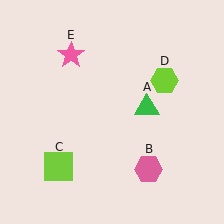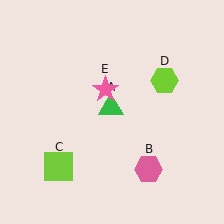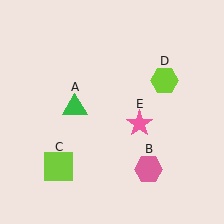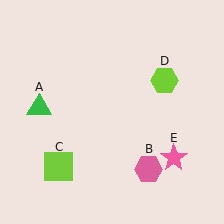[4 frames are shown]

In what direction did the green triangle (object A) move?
The green triangle (object A) moved left.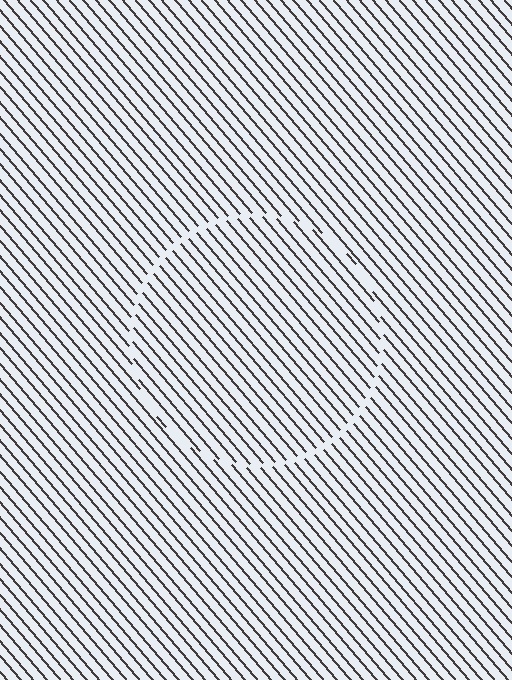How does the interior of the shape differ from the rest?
The interior of the shape contains the same grating, shifted by half a period — the contour is defined by the phase discontinuity where line-ends from the inner and outer gratings abut.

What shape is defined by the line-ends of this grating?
An illusory circle. The interior of the shape contains the same grating, shifted by half a period — the contour is defined by the phase discontinuity where line-ends from the inner and outer gratings abut.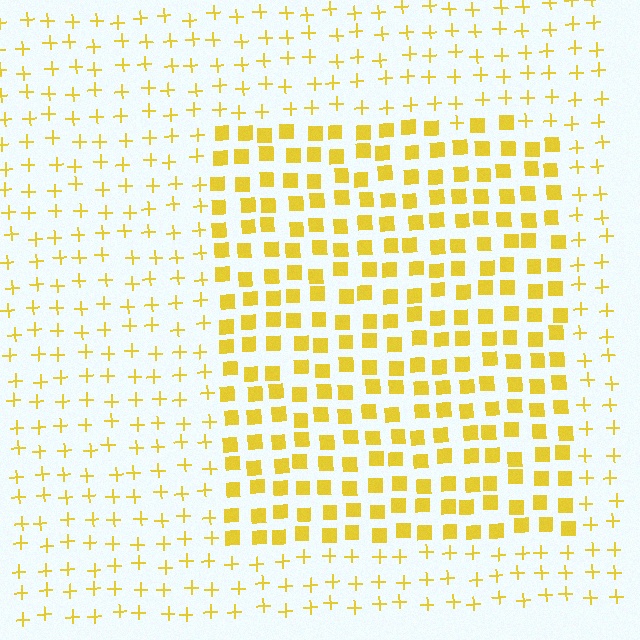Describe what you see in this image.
The image is filled with small yellow elements arranged in a uniform grid. A rectangle-shaped region contains squares, while the surrounding area contains plus signs. The boundary is defined purely by the change in element shape.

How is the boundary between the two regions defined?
The boundary is defined by a change in element shape: squares inside vs. plus signs outside. All elements share the same color and spacing.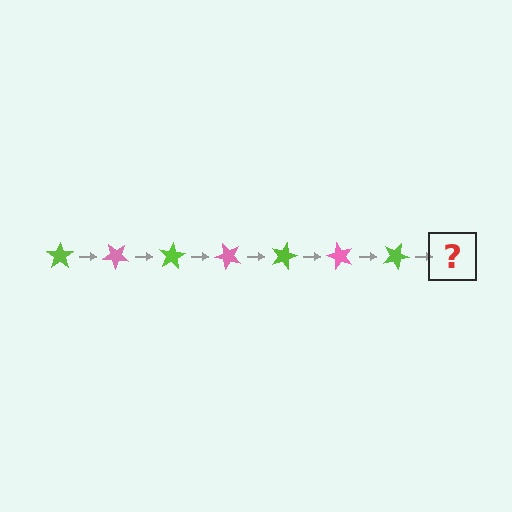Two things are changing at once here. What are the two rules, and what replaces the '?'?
The two rules are that it rotates 40 degrees each step and the color cycles through lime and pink. The '?' should be a pink star, rotated 280 degrees from the start.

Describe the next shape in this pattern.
It should be a pink star, rotated 280 degrees from the start.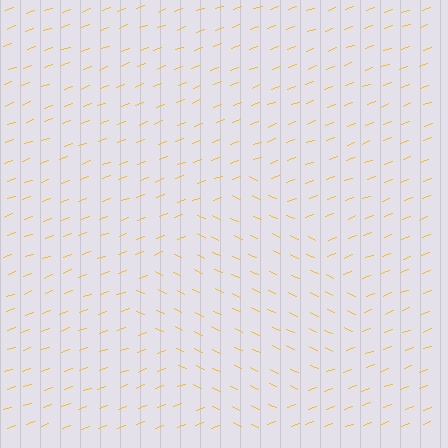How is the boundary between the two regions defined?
The boundary is defined purely by a change in line orientation (approximately 45 degrees difference). All lines are the same color and thickness.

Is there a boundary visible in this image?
Yes, there is a texture boundary formed by a change in line orientation.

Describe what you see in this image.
The image is filled with small yellow line segments. A diamond region in the image has lines oriented differently from the surrounding lines, creating a visible texture boundary.